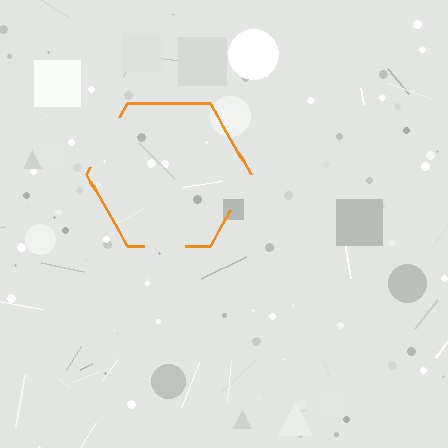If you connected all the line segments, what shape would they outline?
They would outline a hexagon.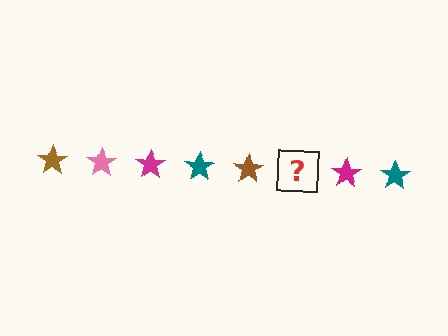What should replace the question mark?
The question mark should be replaced with a pink star.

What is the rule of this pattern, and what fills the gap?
The rule is that the pattern cycles through brown, pink, magenta, teal stars. The gap should be filled with a pink star.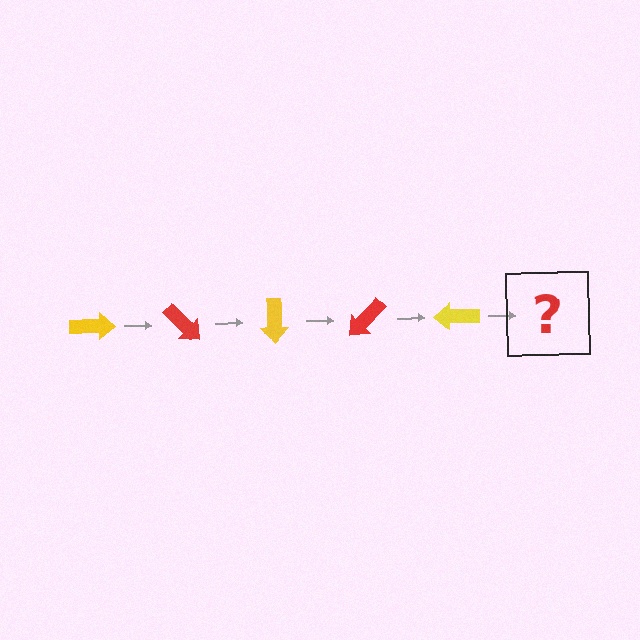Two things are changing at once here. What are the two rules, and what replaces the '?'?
The two rules are that it rotates 45 degrees each step and the color cycles through yellow and red. The '?' should be a red arrow, rotated 225 degrees from the start.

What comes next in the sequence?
The next element should be a red arrow, rotated 225 degrees from the start.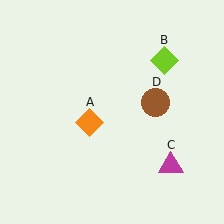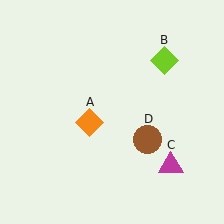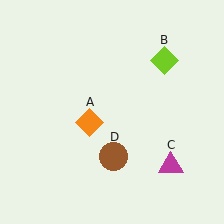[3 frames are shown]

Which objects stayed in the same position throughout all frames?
Orange diamond (object A) and lime diamond (object B) and magenta triangle (object C) remained stationary.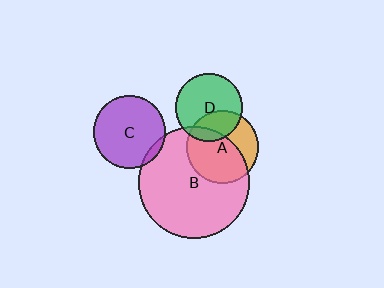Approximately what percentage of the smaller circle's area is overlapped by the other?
Approximately 5%.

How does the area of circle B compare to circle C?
Approximately 2.4 times.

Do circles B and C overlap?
Yes.